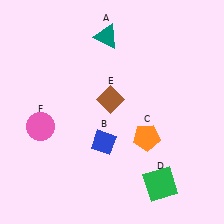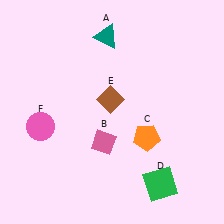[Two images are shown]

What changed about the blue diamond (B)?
In Image 1, B is blue. In Image 2, it changed to pink.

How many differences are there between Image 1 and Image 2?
There is 1 difference between the two images.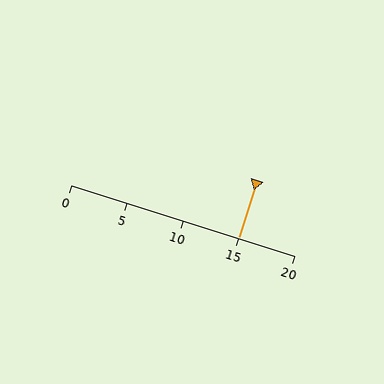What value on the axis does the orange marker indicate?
The marker indicates approximately 15.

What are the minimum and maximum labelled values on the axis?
The axis runs from 0 to 20.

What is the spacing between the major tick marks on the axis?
The major ticks are spaced 5 apart.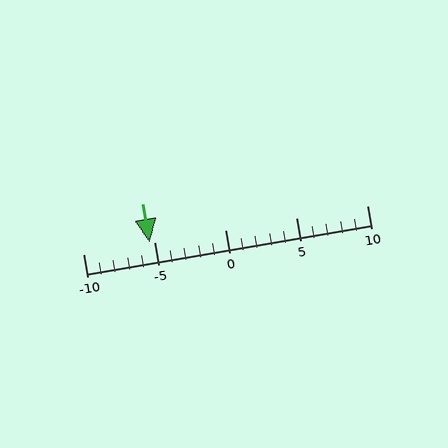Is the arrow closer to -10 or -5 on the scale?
The arrow is closer to -5.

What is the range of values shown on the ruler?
The ruler shows values from -10 to 10.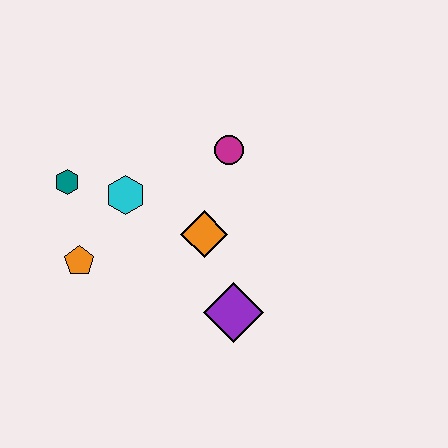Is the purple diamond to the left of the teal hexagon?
No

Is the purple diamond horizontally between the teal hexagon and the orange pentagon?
No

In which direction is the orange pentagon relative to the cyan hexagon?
The orange pentagon is below the cyan hexagon.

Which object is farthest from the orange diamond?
The teal hexagon is farthest from the orange diamond.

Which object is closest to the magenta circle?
The orange diamond is closest to the magenta circle.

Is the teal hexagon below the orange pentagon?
No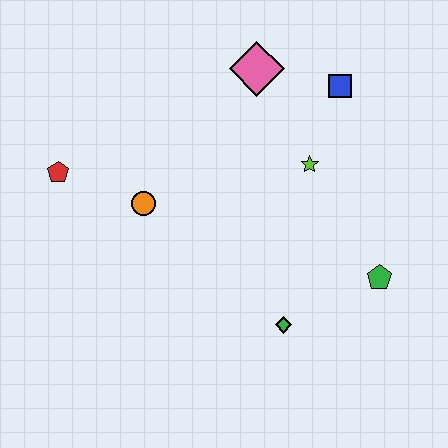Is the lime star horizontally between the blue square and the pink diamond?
Yes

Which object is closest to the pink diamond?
The blue square is closest to the pink diamond.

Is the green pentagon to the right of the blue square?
Yes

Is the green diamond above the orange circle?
No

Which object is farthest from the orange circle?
The green pentagon is farthest from the orange circle.